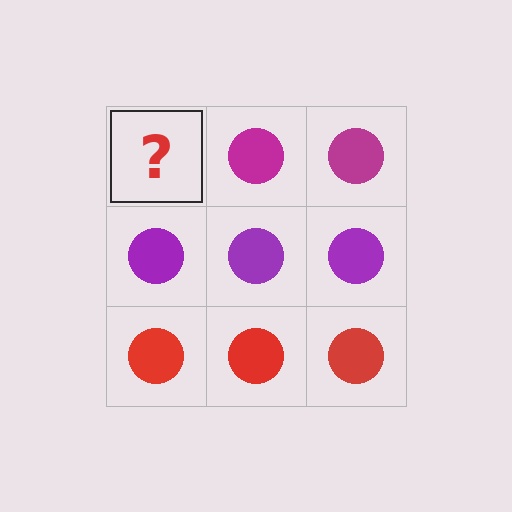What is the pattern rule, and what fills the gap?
The rule is that each row has a consistent color. The gap should be filled with a magenta circle.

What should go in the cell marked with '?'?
The missing cell should contain a magenta circle.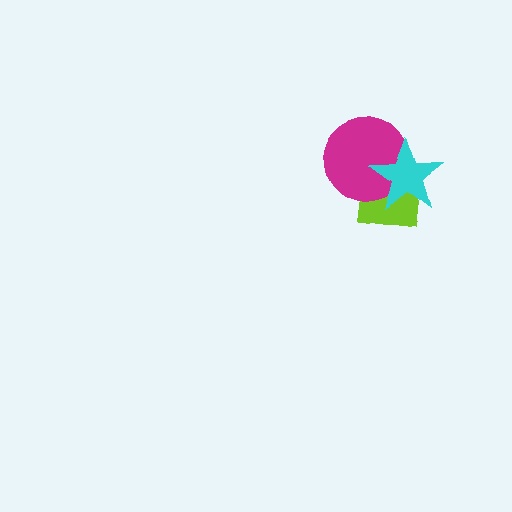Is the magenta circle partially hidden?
Yes, it is partially covered by another shape.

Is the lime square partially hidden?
Yes, it is partially covered by another shape.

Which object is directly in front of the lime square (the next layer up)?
The magenta circle is directly in front of the lime square.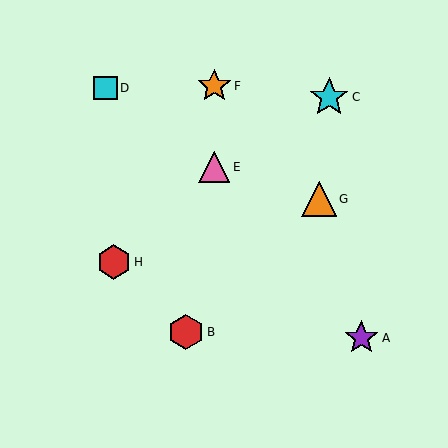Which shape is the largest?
The cyan star (labeled C) is the largest.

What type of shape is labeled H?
Shape H is a red hexagon.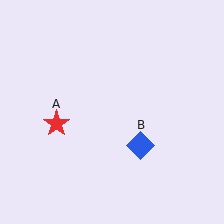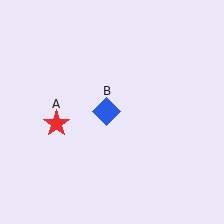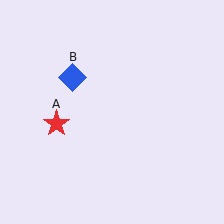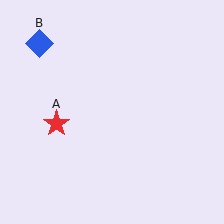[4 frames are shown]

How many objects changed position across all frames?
1 object changed position: blue diamond (object B).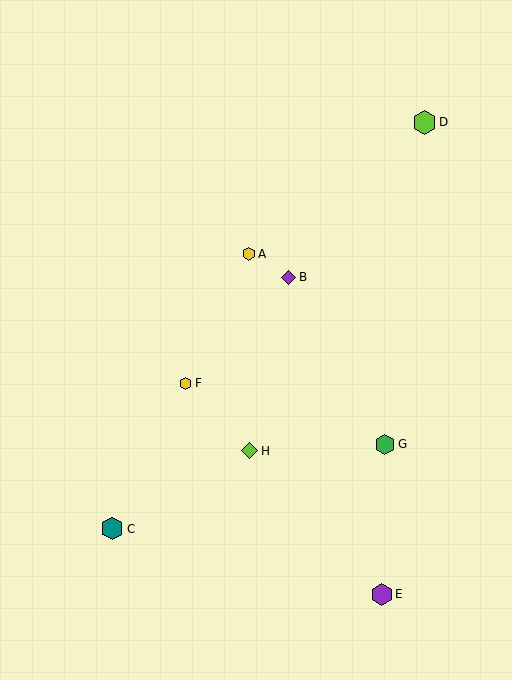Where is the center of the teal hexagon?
The center of the teal hexagon is at (112, 529).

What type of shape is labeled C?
Shape C is a teal hexagon.